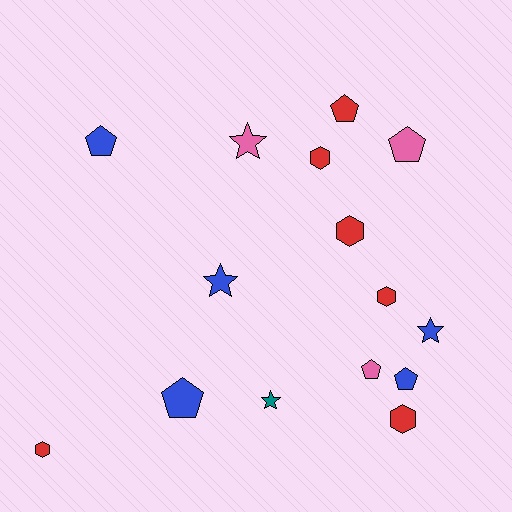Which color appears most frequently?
Red, with 6 objects.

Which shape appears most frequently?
Pentagon, with 6 objects.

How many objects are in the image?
There are 15 objects.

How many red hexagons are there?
There are 5 red hexagons.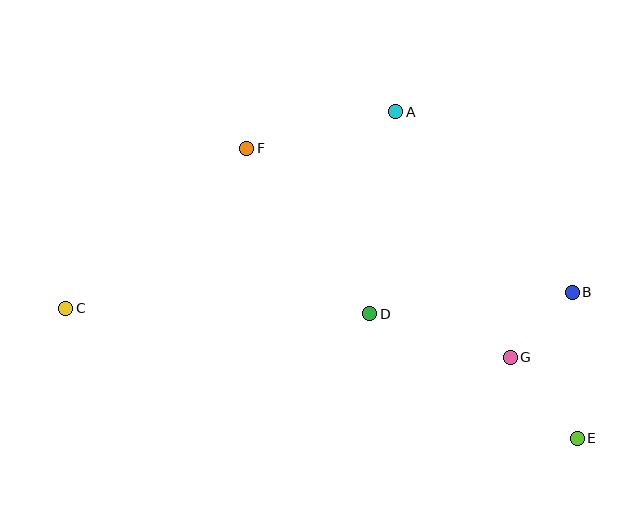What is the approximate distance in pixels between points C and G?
The distance between C and G is approximately 447 pixels.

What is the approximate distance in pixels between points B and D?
The distance between B and D is approximately 203 pixels.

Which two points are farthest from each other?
Points C and E are farthest from each other.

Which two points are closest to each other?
Points B and G are closest to each other.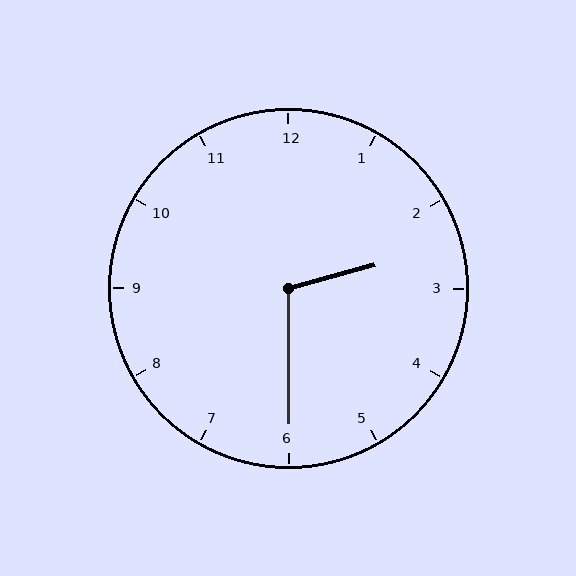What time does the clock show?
2:30.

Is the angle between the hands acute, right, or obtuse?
It is obtuse.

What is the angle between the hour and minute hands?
Approximately 105 degrees.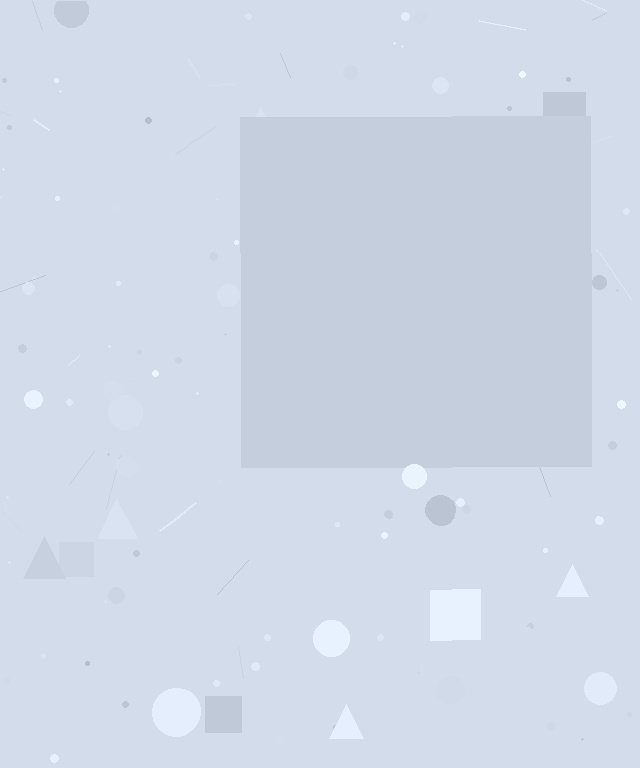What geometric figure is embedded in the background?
A square is embedded in the background.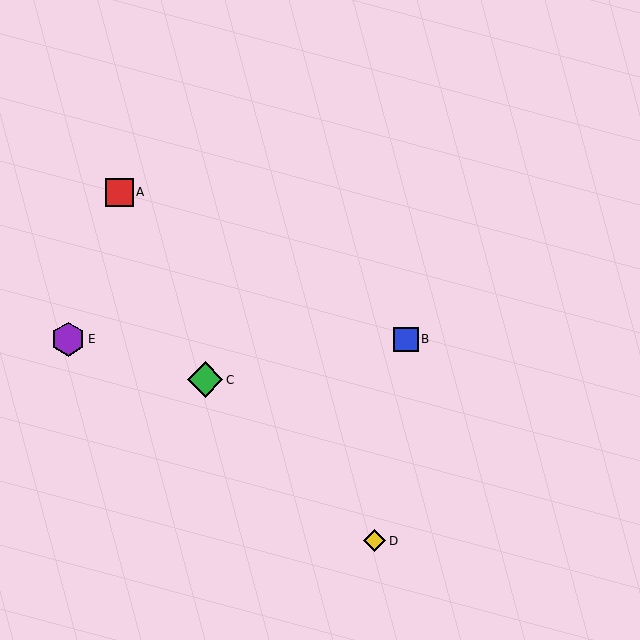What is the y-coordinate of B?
Object B is at y≈339.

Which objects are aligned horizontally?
Objects B, E are aligned horizontally.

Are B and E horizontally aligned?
Yes, both are at y≈339.